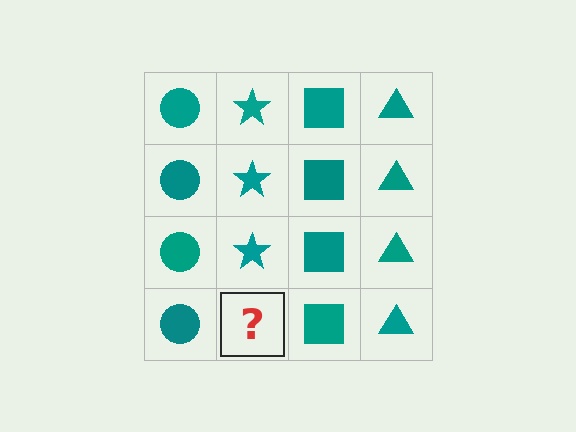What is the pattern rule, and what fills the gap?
The rule is that each column has a consistent shape. The gap should be filled with a teal star.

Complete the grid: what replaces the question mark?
The question mark should be replaced with a teal star.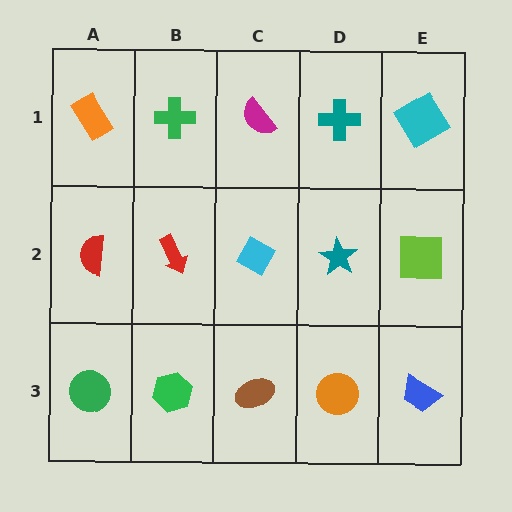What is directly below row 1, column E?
A lime square.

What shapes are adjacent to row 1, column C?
A cyan diamond (row 2, column C), a green cross (row 1, column B), a teal cross (row 1, column D).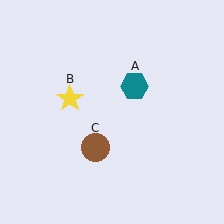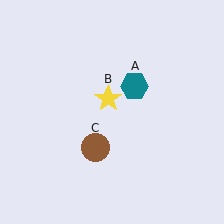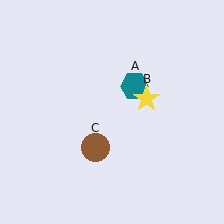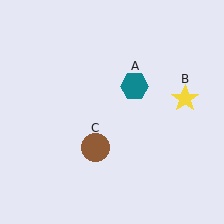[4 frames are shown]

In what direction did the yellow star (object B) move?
The yellow star (object B) moved right.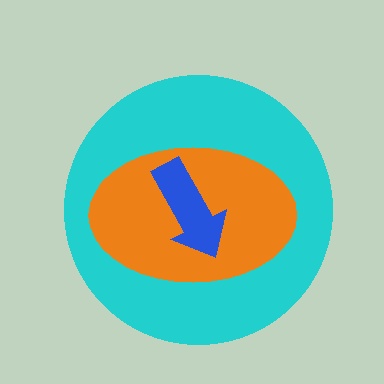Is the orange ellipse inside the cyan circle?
Yes.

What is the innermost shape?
The blue arrow.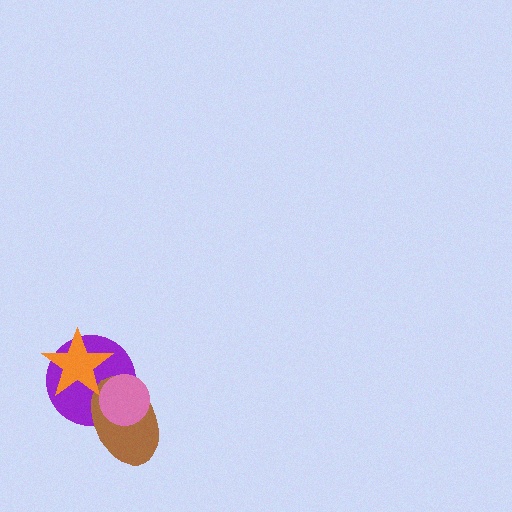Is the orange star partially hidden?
No, no other shape covers it.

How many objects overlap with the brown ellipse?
3 objects overlap with the brown ellipse.